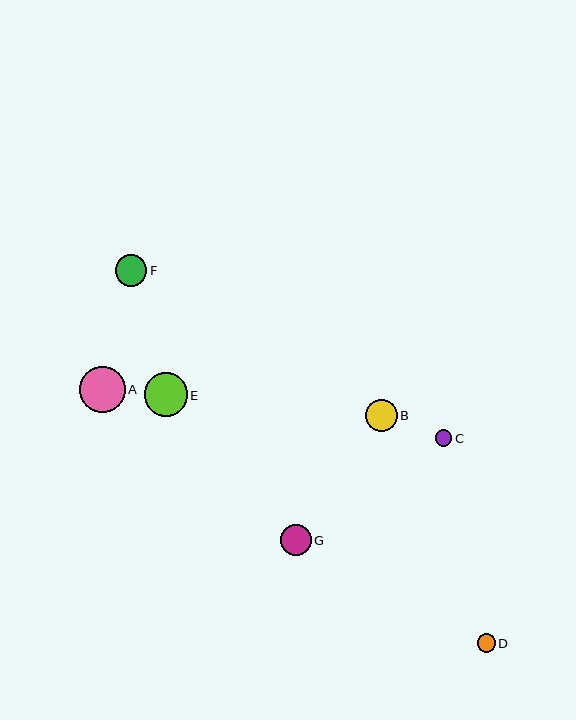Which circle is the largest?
Circle A is the largest with a size of approximately 46 pixels.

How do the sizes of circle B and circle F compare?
Circle B and circle F are approximately the same size.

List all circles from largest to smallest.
From largest to smallest: A, E, B, F, G, D, C.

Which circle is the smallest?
Circle C is the smallest with a size of approximately 16 pixels.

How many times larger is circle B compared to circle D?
Circle B is approximately 1.8 times the size of circle D.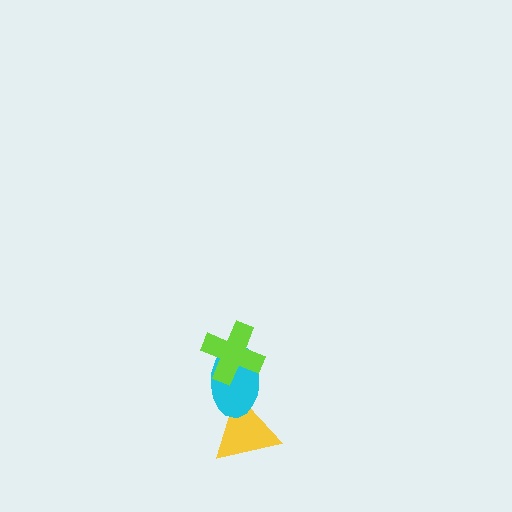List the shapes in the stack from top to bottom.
From top to bottom: the lime cross, the cyan ellipse, the yellow triangle.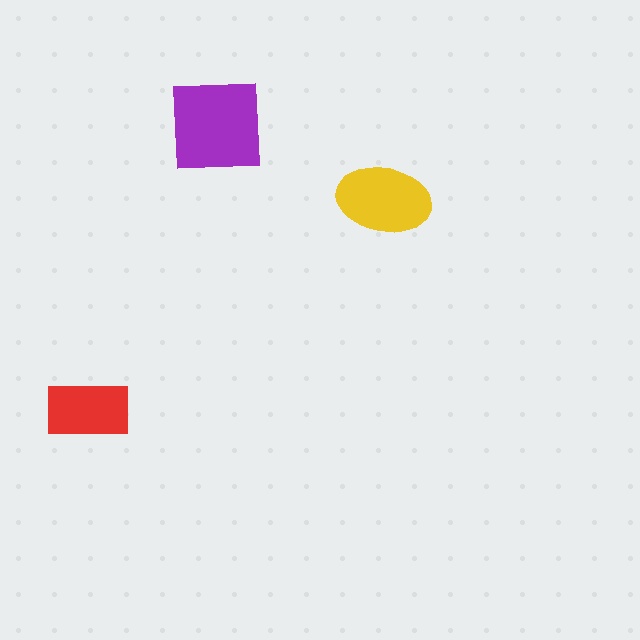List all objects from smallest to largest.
The red rectangle, the yellow ellipse, the purple square.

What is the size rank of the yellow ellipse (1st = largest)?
2nd.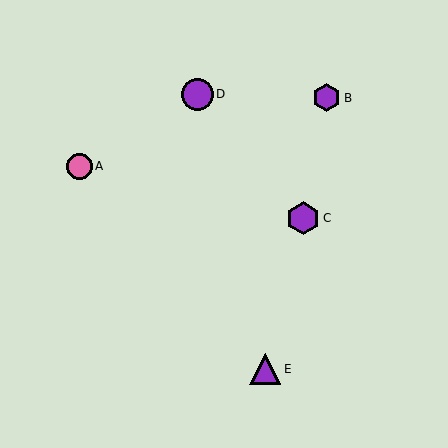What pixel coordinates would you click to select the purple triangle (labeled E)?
Click at (265, 369) to select the purple triangle E.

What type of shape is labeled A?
Shape A is a pink circle.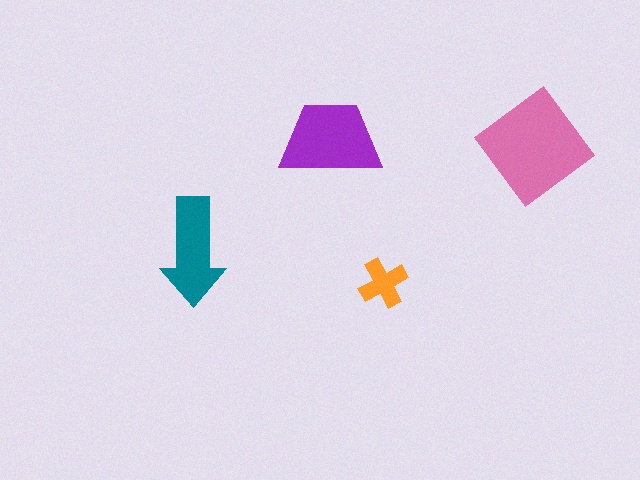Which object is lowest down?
The orange cross is bottommost.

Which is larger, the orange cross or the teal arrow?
The teal arrow.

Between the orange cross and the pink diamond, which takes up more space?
The pink diamond.